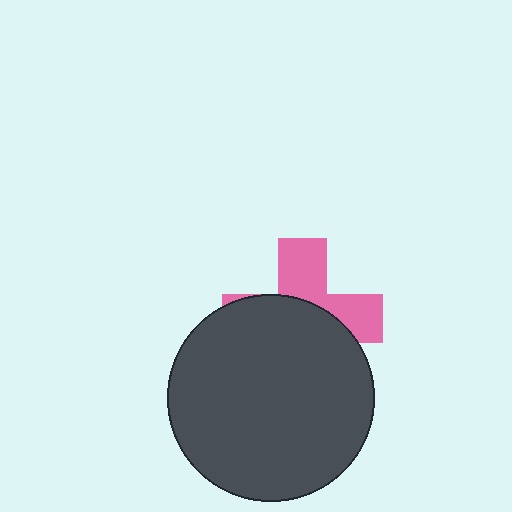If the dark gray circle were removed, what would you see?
You would see the complete pink cross.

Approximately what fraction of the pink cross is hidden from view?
Roughly 59% of the pink cross is hidden behind the dark gray circle.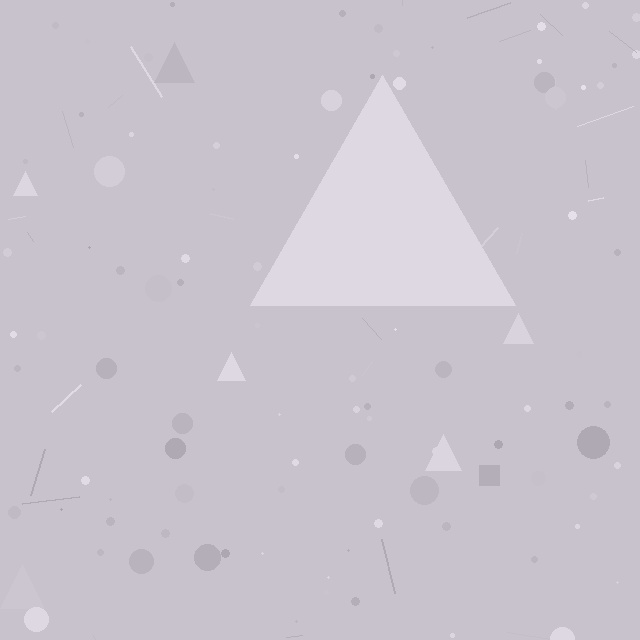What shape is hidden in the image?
A triangle is hidden in the image.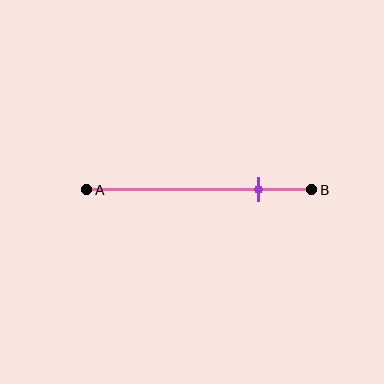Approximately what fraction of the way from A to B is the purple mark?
The purple mark is approximately 75% of the way from A to B.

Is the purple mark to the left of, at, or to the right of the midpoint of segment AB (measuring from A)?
The purple mark is to the right of the midpoint of segment AB.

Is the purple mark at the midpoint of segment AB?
No, the mark is at about 75% from A, not at the 50% midpoint.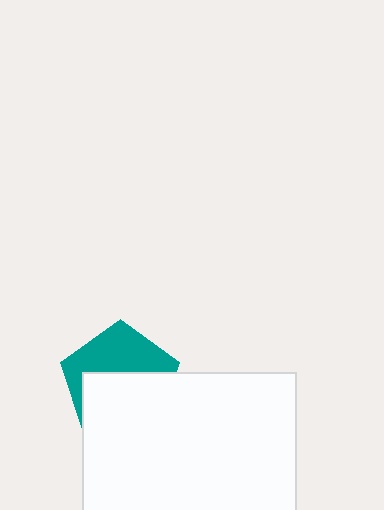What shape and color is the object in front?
The object in front is a white rectangle.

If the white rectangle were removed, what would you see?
You would see the complete teal pentagon.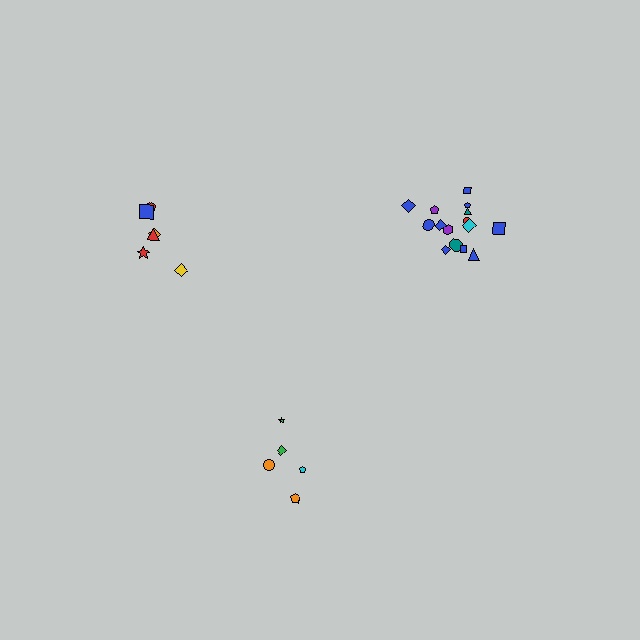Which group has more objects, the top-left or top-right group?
The top-right group.